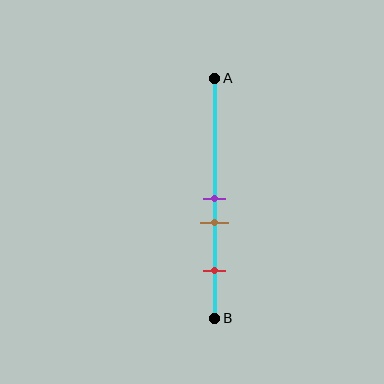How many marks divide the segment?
There are 3 marks dividing the segment.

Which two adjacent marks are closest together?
The purple and brown marks are the closest adjacent pair.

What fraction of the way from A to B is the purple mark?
The purple mark is approximately 50% (0.5) of the way from A to B.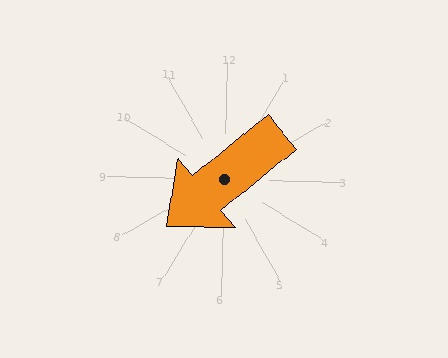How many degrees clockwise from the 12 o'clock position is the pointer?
Approximately 229 degrees.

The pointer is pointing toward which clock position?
Roughly 8 o'clock.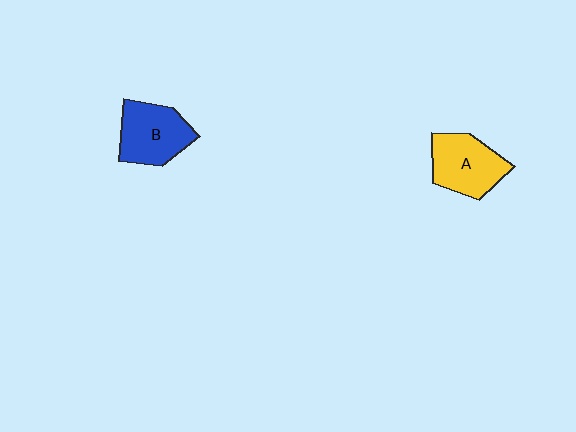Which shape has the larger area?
Shape A (yellow).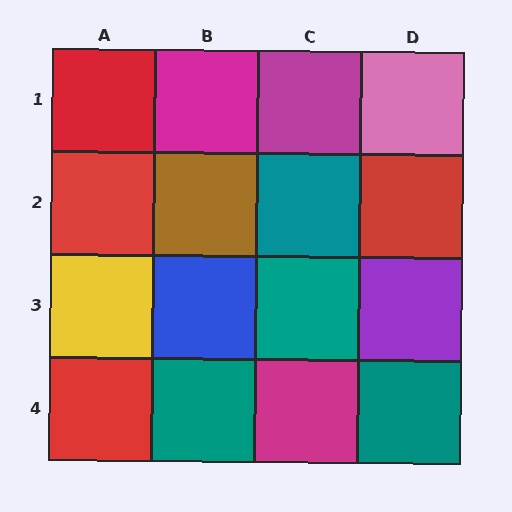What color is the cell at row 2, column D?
Red.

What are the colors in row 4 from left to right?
Red, teal, magenta, teal.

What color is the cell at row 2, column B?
Brown.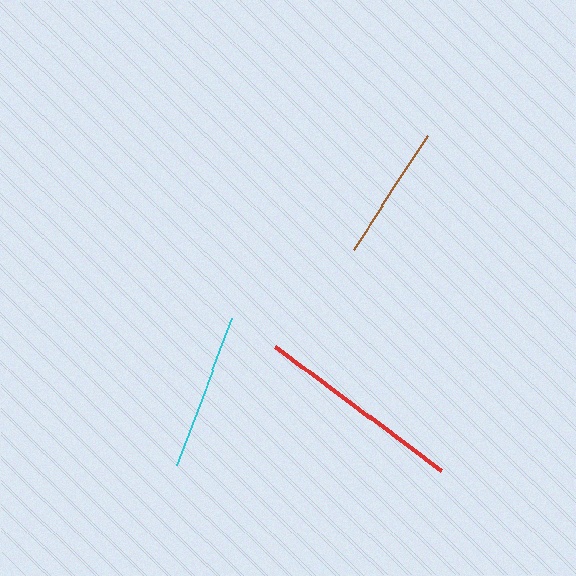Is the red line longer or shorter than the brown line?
The red line is longer than the brown line.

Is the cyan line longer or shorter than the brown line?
The cyan line is longer than the brown line.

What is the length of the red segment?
The red segment is approximately 207 pixels long.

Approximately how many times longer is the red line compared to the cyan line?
The red line is approximately 1.3 times the length of the cyan line.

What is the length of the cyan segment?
The cyan segment is approximately 156 pixels long.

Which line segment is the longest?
The red line is the longest at approximately 207 pixels.